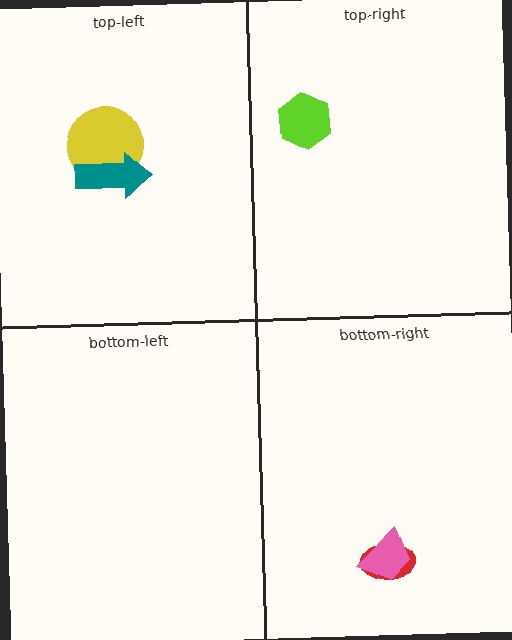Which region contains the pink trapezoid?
The bottom-right region.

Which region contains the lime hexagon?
The top-right region.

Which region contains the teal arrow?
The top-left region.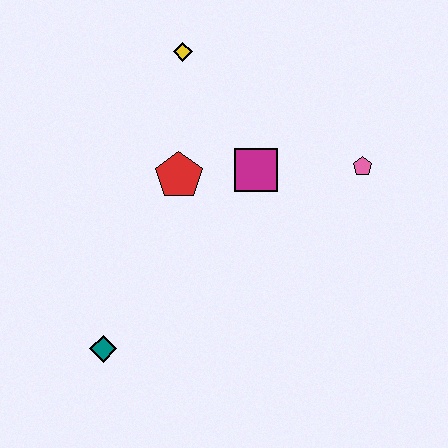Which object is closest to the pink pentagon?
The magenta square is closest to the pink pentagon.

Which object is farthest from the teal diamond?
The pink pentagon is farthest from the teal diamond.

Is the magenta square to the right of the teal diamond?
Yes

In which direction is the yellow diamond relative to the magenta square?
The yellow diamond is above the magenta square.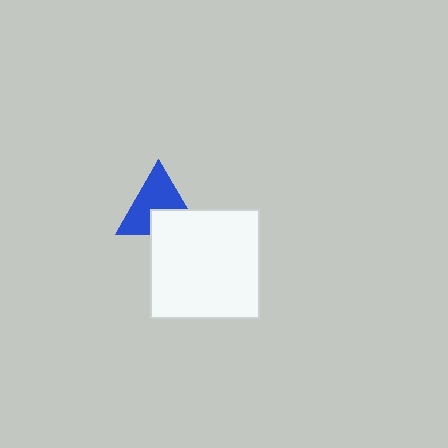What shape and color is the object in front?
The object in front is a white square.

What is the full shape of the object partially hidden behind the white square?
The partially hidden object is a blue triangle.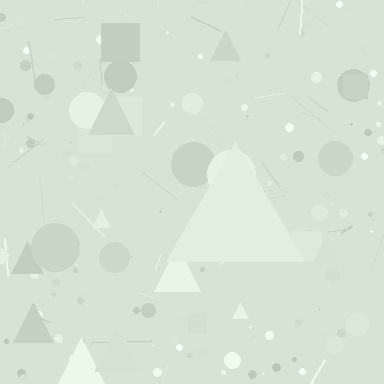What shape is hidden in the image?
A triangle is hidden in the image.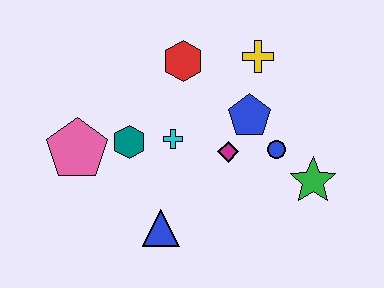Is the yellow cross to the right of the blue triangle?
Yes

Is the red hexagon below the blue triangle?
No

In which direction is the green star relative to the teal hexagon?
The green star is to the right of the teal hexagon.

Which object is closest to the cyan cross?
The teal hexagon is closest to the cyan cross.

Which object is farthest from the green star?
The pink pentagon is farthest from the green star.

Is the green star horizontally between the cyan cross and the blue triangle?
No